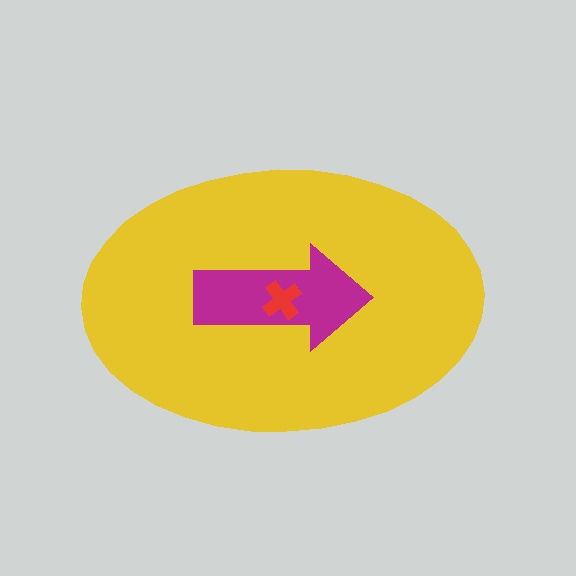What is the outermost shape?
The yellow ellipse.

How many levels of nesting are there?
3.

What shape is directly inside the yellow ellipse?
The magenta arrow.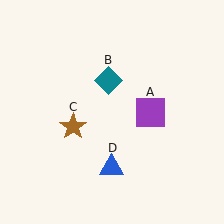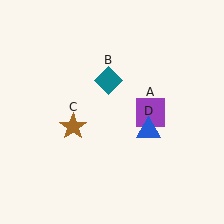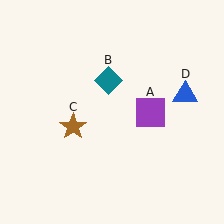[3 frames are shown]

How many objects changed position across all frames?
1 object changed position: blue triangle (object D).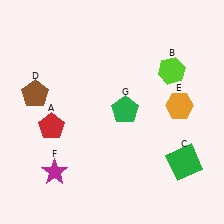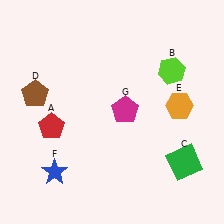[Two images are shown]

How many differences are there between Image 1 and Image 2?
There are 2 differences between the two images.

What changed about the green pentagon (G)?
In Image 1, G is green. In Image 2, it changed to magenta.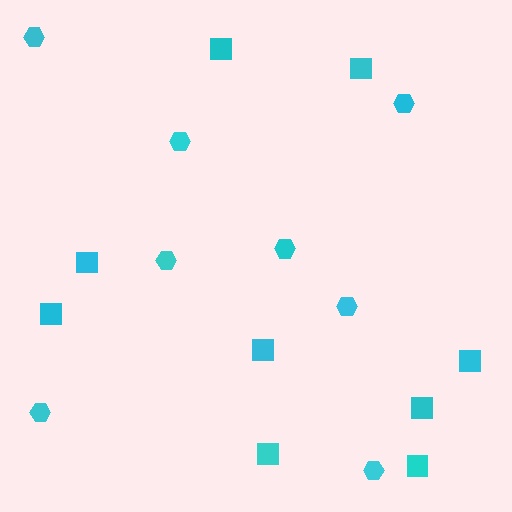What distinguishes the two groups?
There are 2 groups: one group of squares (9) and one group of hexagons (8).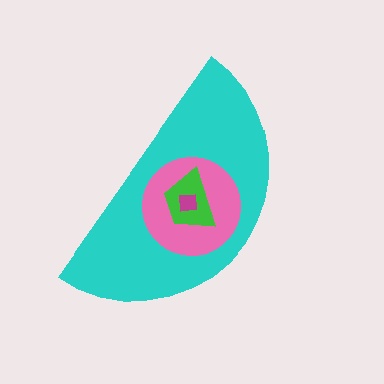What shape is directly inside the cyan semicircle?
The pink circle.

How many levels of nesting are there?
4.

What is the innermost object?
The magenta square.